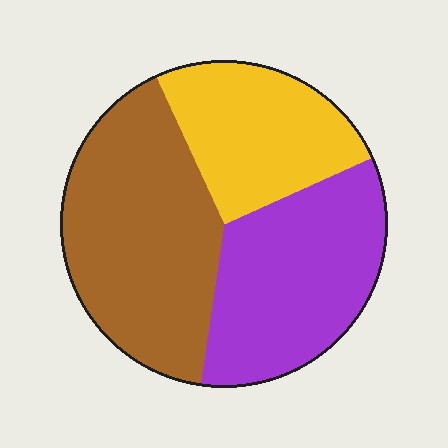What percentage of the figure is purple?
Purple covers 34% of the figure.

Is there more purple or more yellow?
Purple.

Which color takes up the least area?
Yellow, at roughly 25%.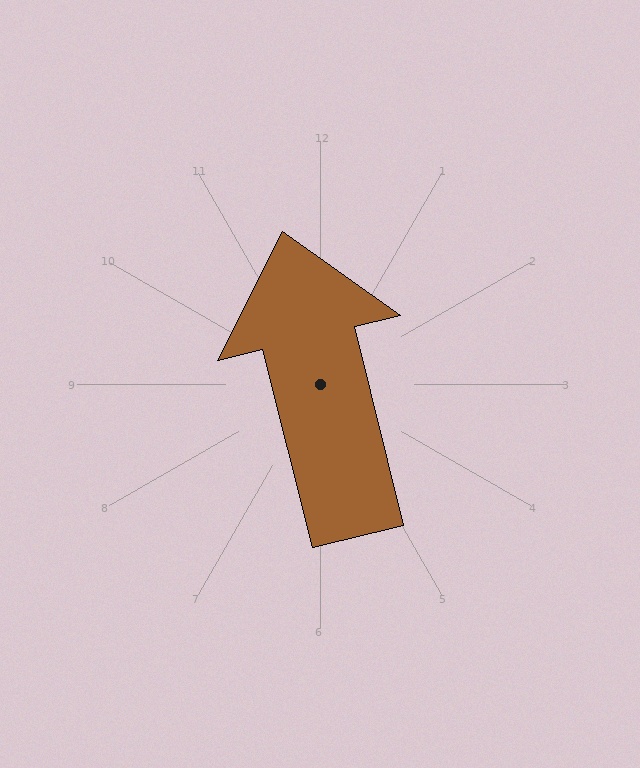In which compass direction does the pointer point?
North.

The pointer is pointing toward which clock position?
Roughly 12 o'clock.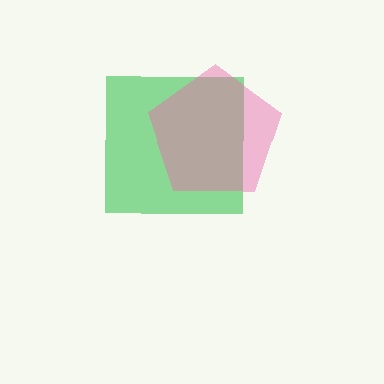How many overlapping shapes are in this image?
There are 2 overlapping shapes in the image.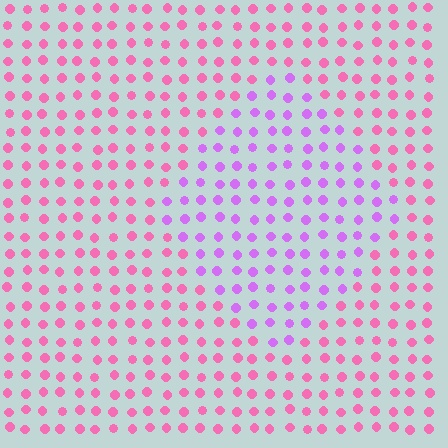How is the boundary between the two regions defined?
The boundary is defined purely by a slight shift in hue (about 42 degrees). Spacing, size, and orientation are identical on both sides.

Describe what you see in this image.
The image is filled with small pink elements in a uniform arrangement. A diamond-shaped region is visible where the elements are tinted to a slightly different hue, forming a subtle color boundary.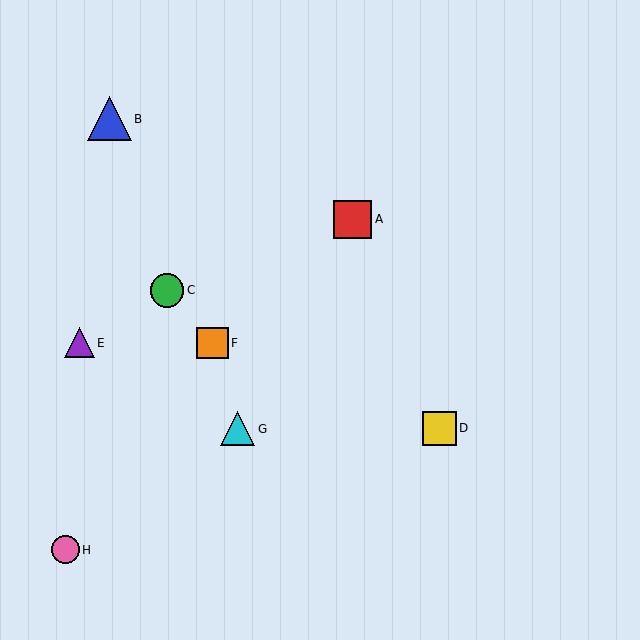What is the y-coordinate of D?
Object D is at y≈428.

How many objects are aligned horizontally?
2 objects (E, F) are aligned horizontally.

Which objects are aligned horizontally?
Objects E, F are aligned horizontally.